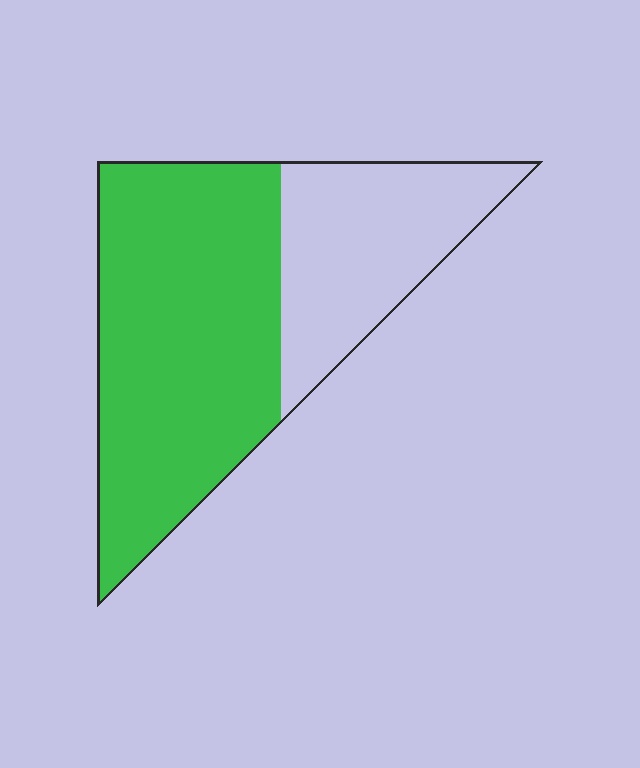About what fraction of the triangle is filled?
About two thirds (2/3).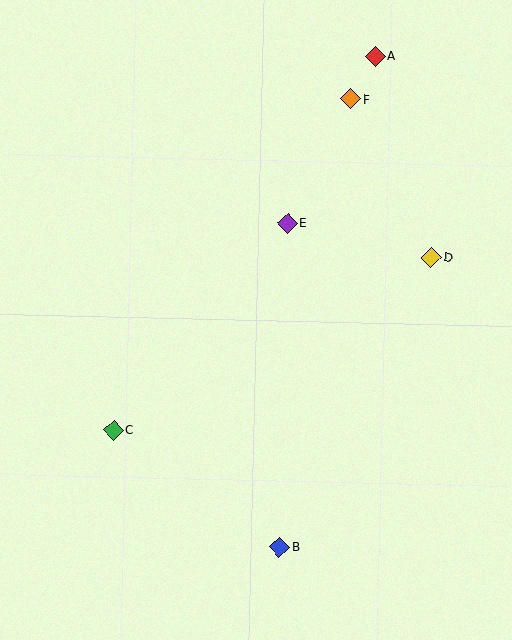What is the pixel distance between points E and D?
The distance between E and D is 147 pixels.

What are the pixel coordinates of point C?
Point C is at (114, 430).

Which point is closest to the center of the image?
Point E at (288, 223) is closest to the center.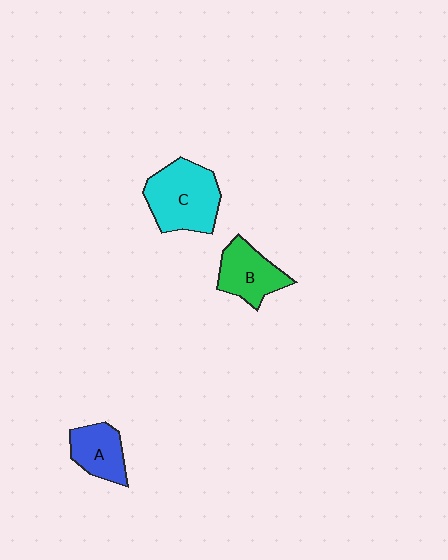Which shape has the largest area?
Shape C (cyan).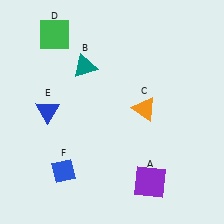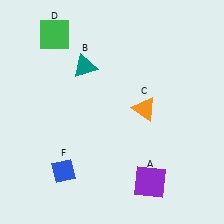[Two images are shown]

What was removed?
The blue triangle (E) was removed in Image 2.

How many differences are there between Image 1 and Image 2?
There is 1 difference between the two images.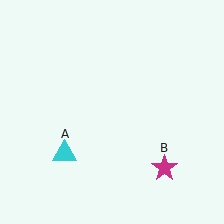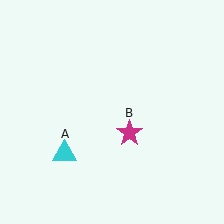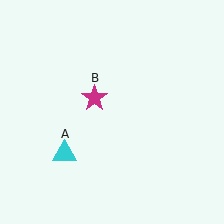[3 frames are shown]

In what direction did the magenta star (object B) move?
The magenta star (object B) moved up and to the left.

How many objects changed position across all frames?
1 object changed position: magenta star (object B).